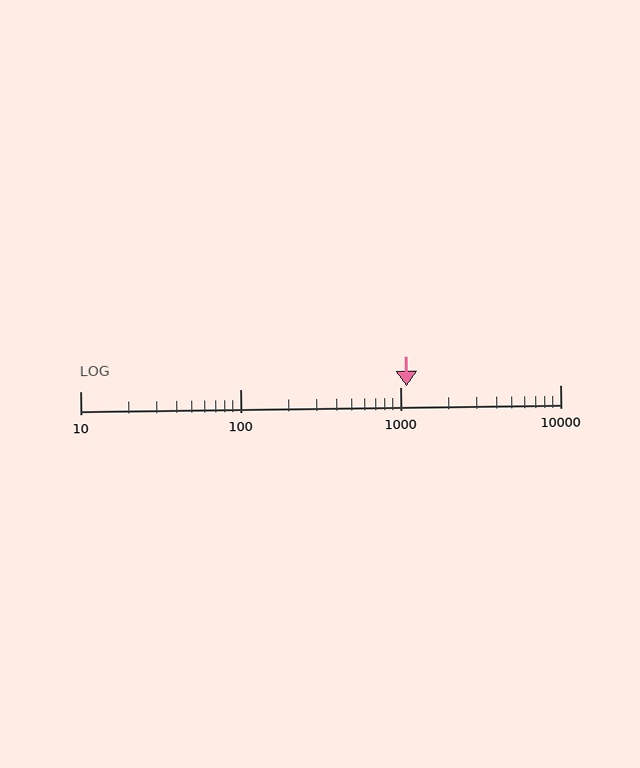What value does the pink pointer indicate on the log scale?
The pointer indicates approximately 1100.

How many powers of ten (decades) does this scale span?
The scale spans 3 decades, from 10 to 10000.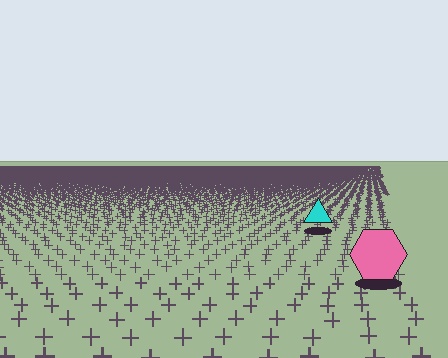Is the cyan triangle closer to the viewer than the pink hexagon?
No. The pink hexagon is closer — you can tell from the texture gradient: the ground texture is coarser near it.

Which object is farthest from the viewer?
The cyan triangle is farthest from the viewer. It appears smaller and the ground texture around it is denser.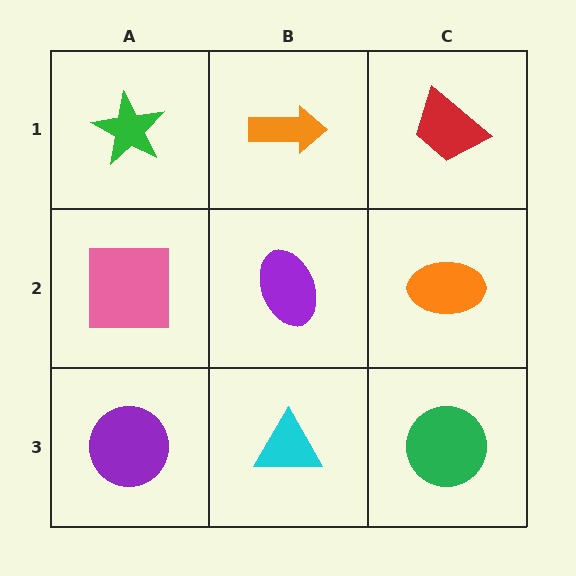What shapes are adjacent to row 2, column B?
An orange arrow (row 1, column B), a cyan triangle (row 3, column B), a pink square (row 2, column A), an orange ellipse (row 2, column C).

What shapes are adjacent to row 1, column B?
A purple ellipse (row 2, column B), a green star (row 1, column A), a red trapezoid (row 1, column C).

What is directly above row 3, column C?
An orange ellipse.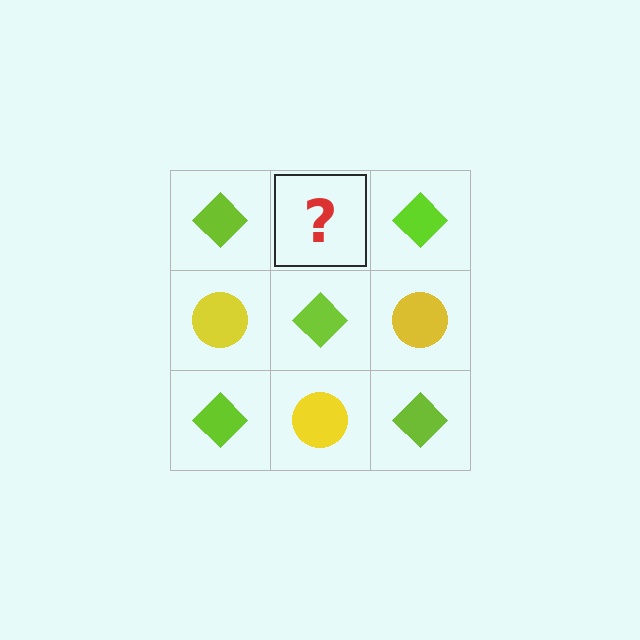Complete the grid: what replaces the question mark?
The question mark should be replaced with a yellow circle.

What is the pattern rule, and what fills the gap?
The rule is that it alternates lime diamond and yellow circle in a checkerboard pattern. The gap should be filled with a yellow circle.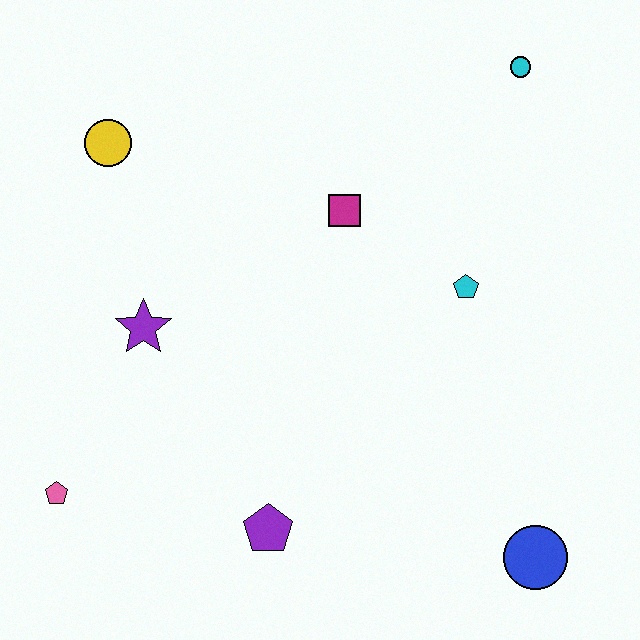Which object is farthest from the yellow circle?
The blue circle is farthest from the yellow circle.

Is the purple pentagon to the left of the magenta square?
Yes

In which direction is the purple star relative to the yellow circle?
The purple star is below the yellow circle.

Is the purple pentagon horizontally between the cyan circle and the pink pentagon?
Yes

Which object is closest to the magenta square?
The cyan pentagon is closest to the magenta square.